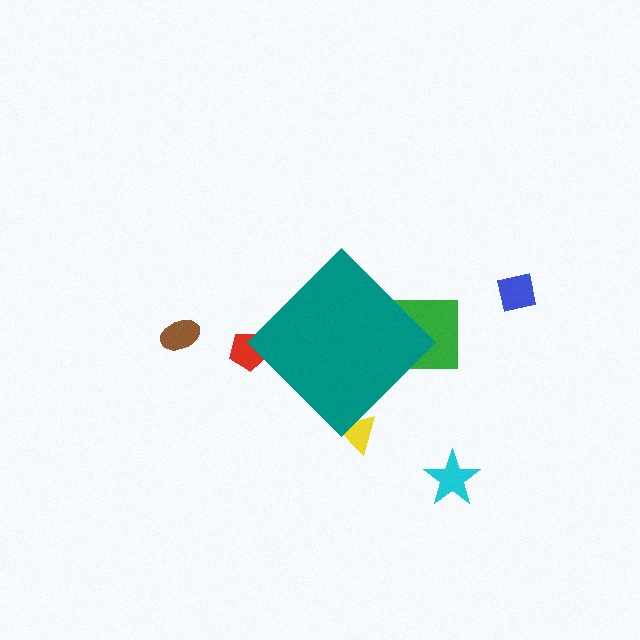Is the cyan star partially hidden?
No, the cyan star is fully visible.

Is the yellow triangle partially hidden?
Yes, the yellow triangle is partially hidden behind the teal diamond.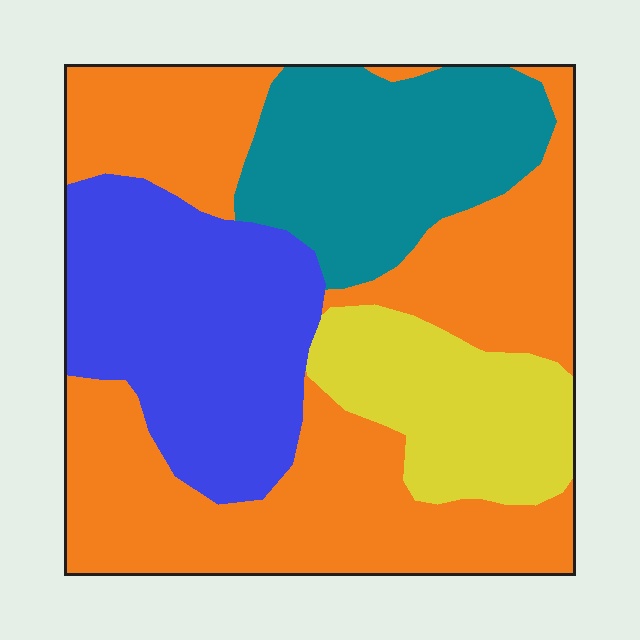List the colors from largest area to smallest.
From largest to smallest: orange, blue, teal, yellow.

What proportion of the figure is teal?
Teal covers around 20% of the figure.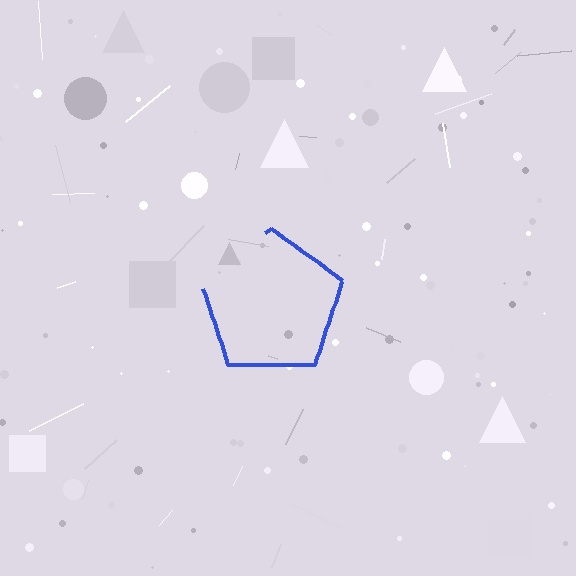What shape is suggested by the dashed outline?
The dashed outline suggests a pentagon.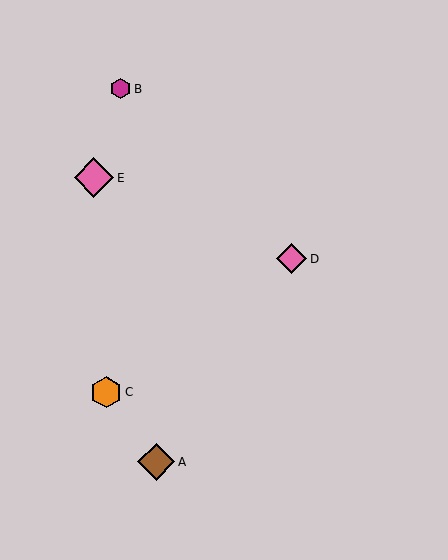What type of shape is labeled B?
Shape B is a magenta hexagon.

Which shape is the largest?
The pink diamond (labeled E) is the largest.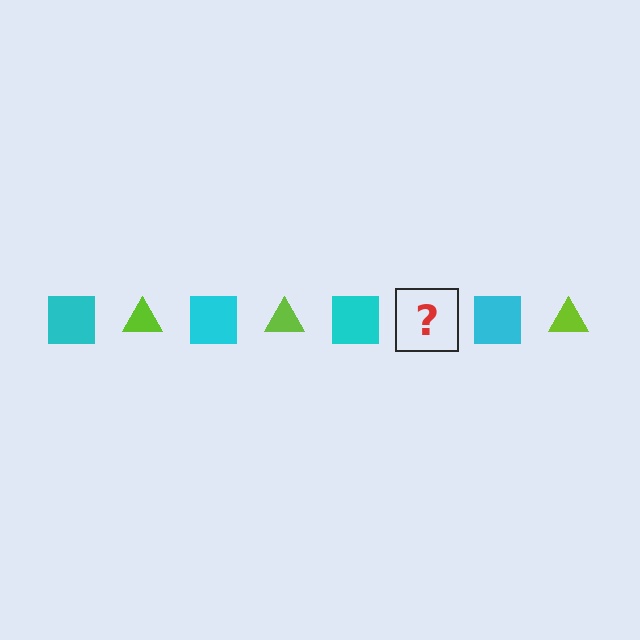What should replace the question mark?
The question mark should be replaced with a lime triangle.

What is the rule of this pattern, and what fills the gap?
The rule is that the pattern alternates between cyan square and lime triangle. The gap should be filled with a lime triangle.